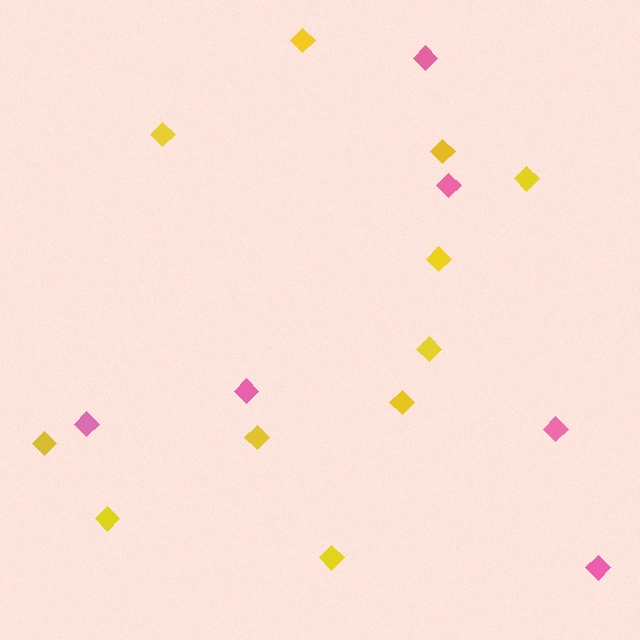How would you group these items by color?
There are 2 groups: one group of yellow diamonds (11) and one group of pink diamonds (6).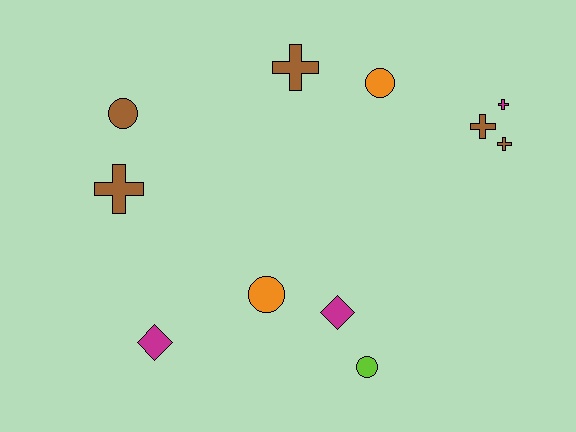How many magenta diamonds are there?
There are 2 magenta diamonds.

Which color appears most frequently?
Brown, with 5 objects.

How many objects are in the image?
There are 11 objects.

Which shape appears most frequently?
Cross, with 5 objects.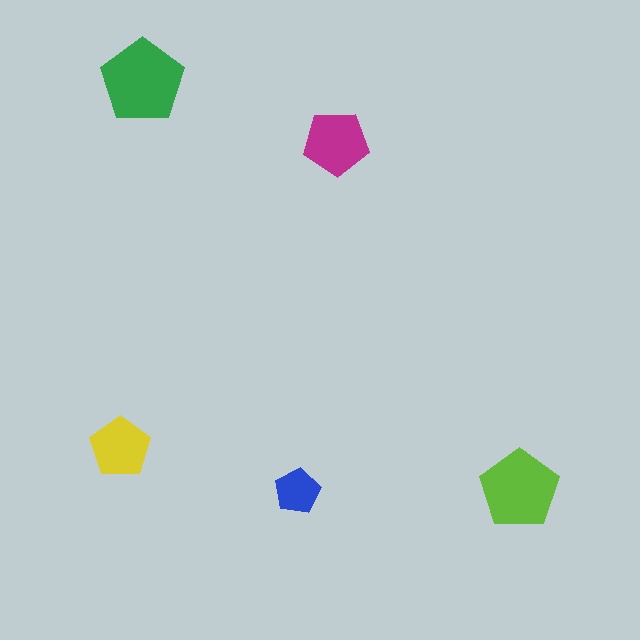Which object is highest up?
The green pentagon is topmost.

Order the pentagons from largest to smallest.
the green one, the lime one, the magenta one, the yellow one, the blue one.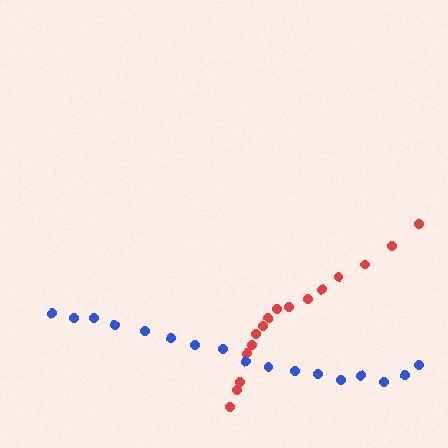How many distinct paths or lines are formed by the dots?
There are 2 distinct paths.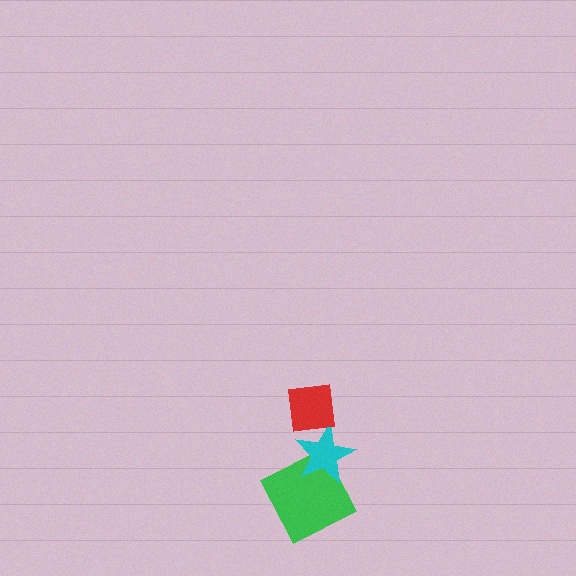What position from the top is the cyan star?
The cyan star is 2nd from the top.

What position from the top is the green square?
The green square is 3rd from the top.